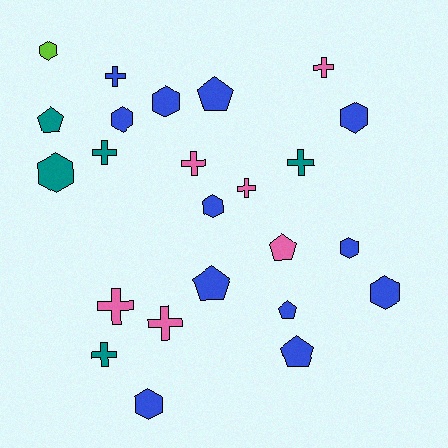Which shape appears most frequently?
Hexagon, with 9 objects.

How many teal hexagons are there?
There is 1 teal hexagon.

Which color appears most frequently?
Blue, with 12 objects.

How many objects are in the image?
There are 24 objects.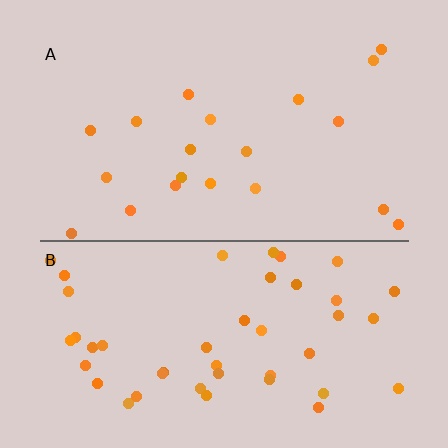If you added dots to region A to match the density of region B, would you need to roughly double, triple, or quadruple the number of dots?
Approximately double.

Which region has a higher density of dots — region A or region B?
B (the bottom).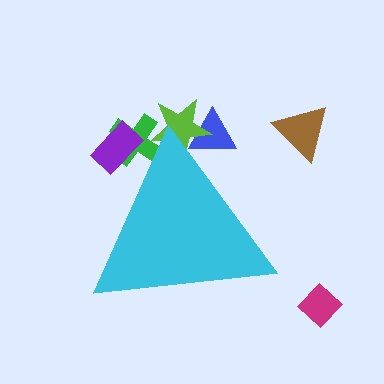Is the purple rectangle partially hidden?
Yes, the purple rectangle is partially hidden behind the cyan triangle.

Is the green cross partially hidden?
Yes, the green cross is partially hidden behind the cyan triangle.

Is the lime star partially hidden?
Yes, the lime star is partially hidden behind the cyan triangle.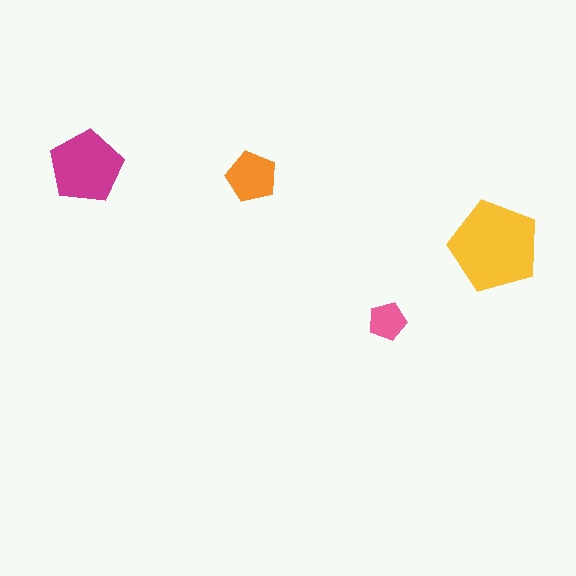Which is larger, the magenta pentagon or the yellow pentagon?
The yellow one.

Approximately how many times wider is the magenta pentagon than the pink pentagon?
About 2 times wider.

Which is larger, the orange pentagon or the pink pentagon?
The orange one.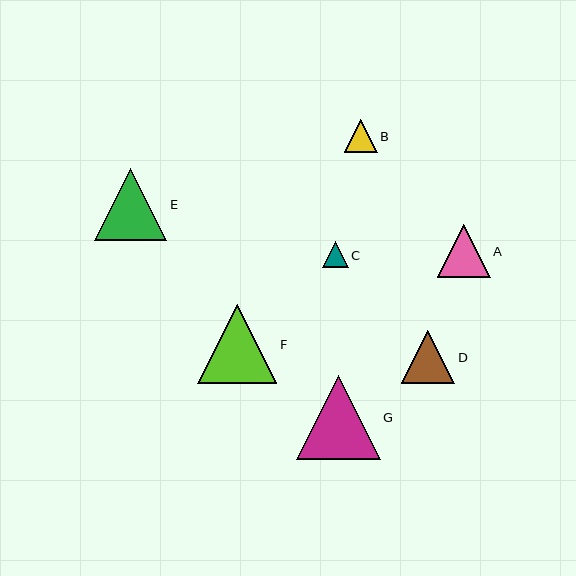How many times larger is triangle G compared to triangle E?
Triangle G is approximately 1.2 times the size of triangle E.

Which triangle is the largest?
Triangle G is the largest with a size of approximately 83 pixels.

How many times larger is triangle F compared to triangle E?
Triangle F is approximately 1.1 times the size of triangle E.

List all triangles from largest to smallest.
From largest to smallest: G, F, E, D, A, B, C.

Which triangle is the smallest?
Triangle C is the smallest with a size of approximately 26 pixels.